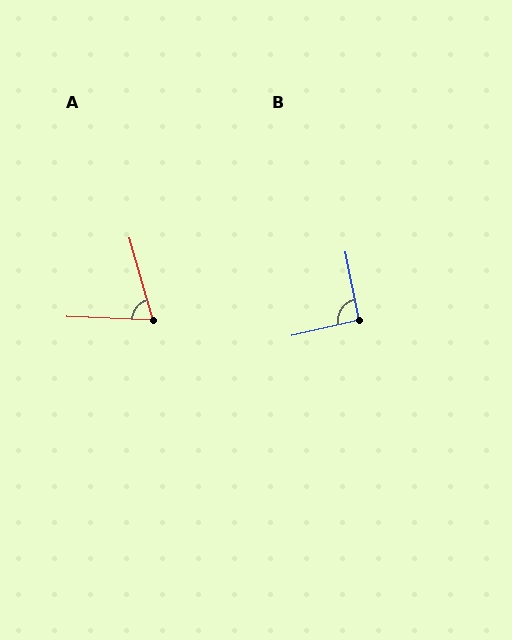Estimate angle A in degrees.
Approximately 72 degrees.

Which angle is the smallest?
A, at approximately 72 degrees.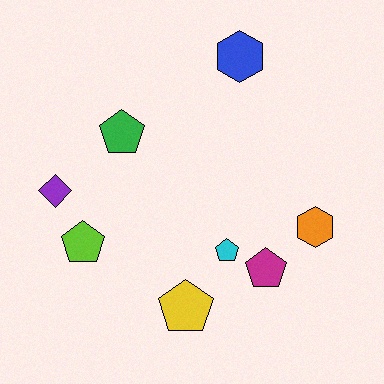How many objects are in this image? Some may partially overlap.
There are 8 objects.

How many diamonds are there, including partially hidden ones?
There is 1 diamond.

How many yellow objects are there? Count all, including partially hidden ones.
There is 1 yellow object.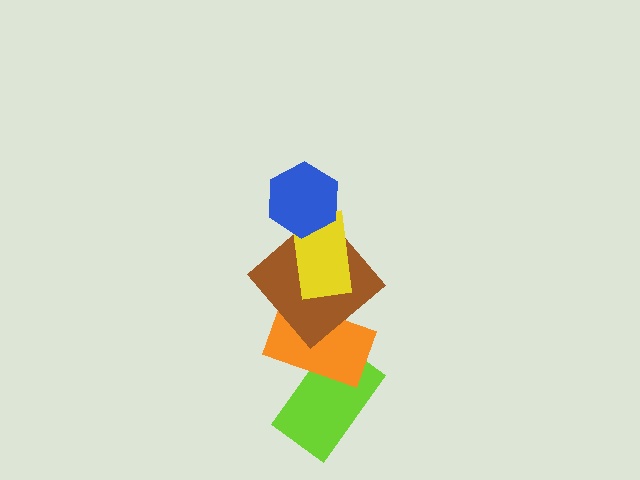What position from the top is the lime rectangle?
The lime rectangle is 5th from the top.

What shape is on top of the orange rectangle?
The brown diamond is on top of the orange rectangle.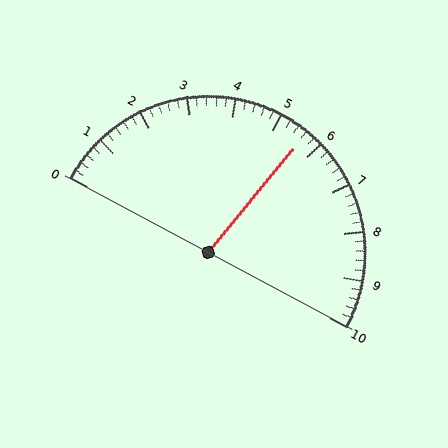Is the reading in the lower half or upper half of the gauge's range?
The reading is in the upper half of the range (0 to 10).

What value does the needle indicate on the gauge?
The needle indicates approximately 5.6.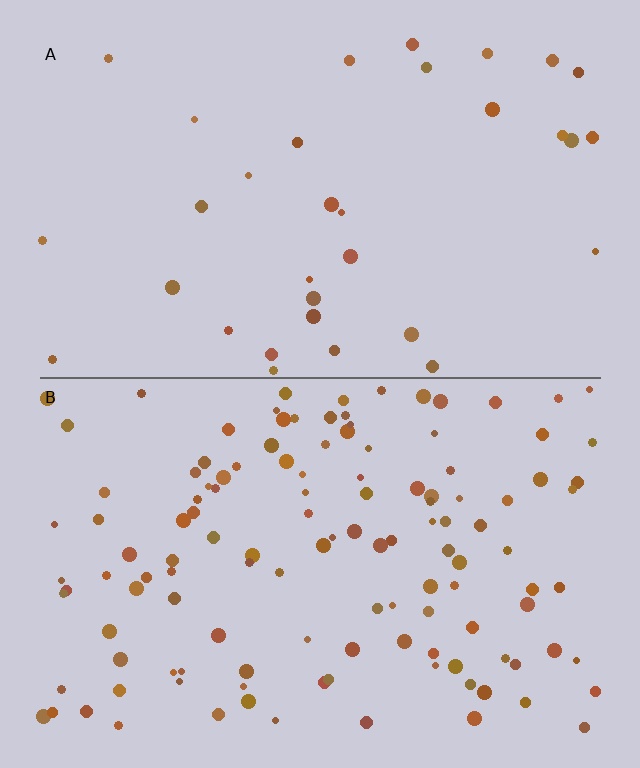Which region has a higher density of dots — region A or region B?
B (the bottom).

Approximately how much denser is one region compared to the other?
Approximately 3.8× — region B over region A.